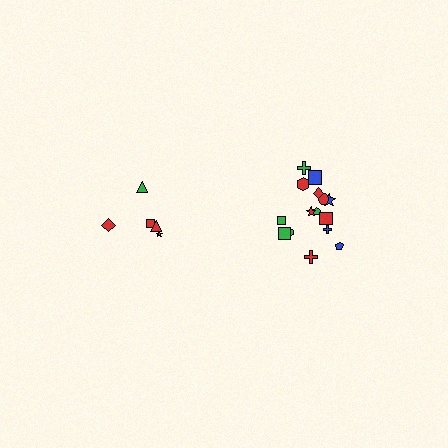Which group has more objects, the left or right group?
The right group.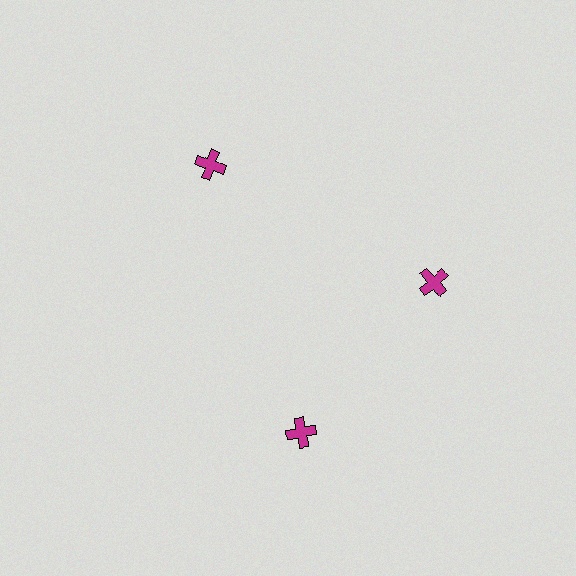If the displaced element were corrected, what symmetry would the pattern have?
It would have 3-fold rotational symmetry — the pattern would map onto itself every 120 degrees.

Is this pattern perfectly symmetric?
No. The 3 magenta crosses are arranged in a ring, but one element near the 7 o'clock position is rotated out of alignment along the ring, breaking the 3-fold rotational symmetry.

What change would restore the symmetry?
The symmetry would be restored by rotating it back into even spacing with its neighbors so that all 3 crosses sit at equal angles and equal distance from the center.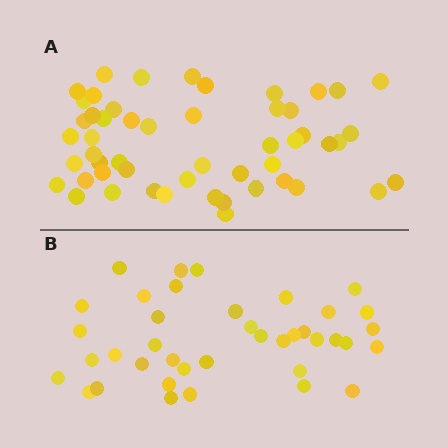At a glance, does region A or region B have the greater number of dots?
Region A (the top region) has more dots.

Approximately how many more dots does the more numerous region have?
Region A has approximately 15 more dots than region B.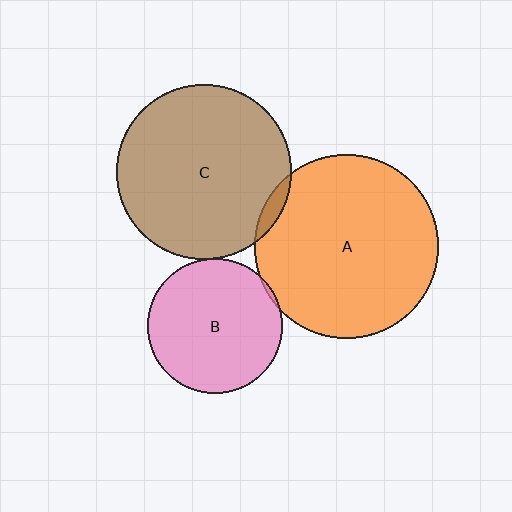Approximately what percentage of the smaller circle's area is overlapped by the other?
Approximately 5%.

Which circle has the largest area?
Circle A (orange).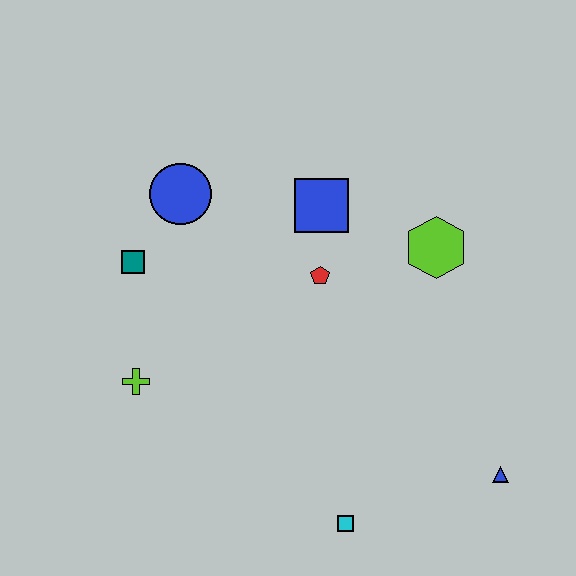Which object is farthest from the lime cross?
The blue triangle is farthest from the lime cross.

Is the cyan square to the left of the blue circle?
No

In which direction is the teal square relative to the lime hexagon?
The teal square is to the left of the lime hexagon.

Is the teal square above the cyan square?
Yes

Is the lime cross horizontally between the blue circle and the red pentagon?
No